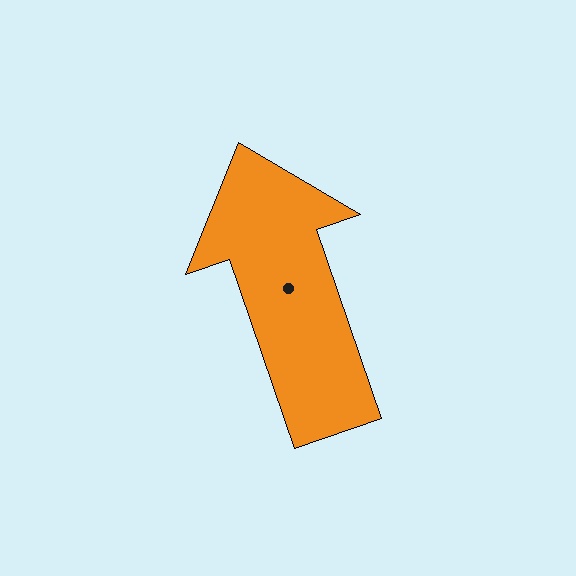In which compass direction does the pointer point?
North.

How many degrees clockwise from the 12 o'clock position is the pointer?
Approximately 341 degrees.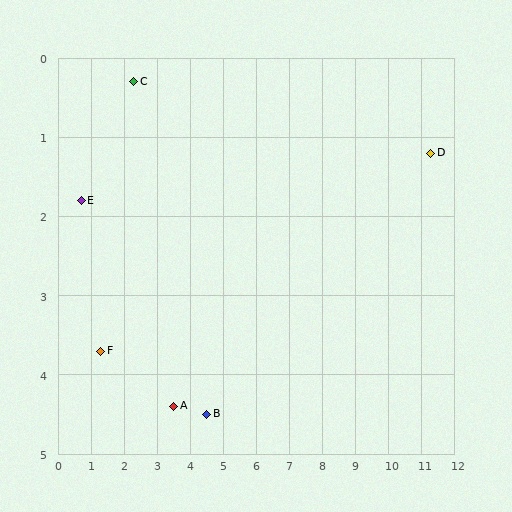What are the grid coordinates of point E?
Point E is at approximately (0.7, 1.8).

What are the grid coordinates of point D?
Point D is at approximately (11.3, 1.2).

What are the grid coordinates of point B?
Point B is at approximately (4.5, 4.5).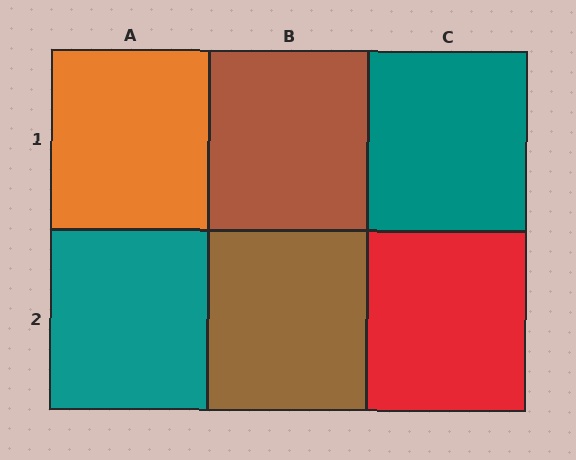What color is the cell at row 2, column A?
Teal.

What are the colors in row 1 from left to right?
Orange, brown, teal.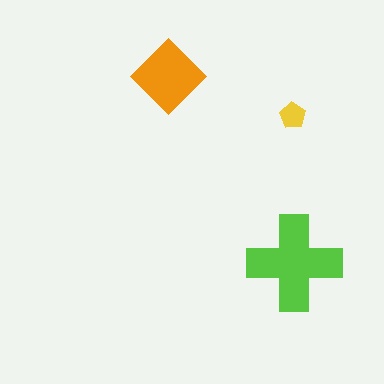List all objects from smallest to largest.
The yellow pentagon, the orange diamond, the lime cross.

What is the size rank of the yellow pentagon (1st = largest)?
3rd.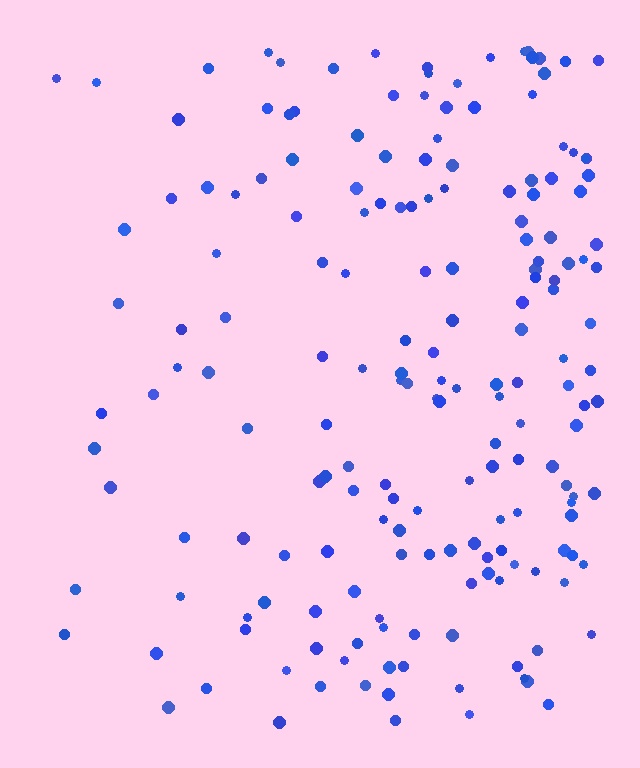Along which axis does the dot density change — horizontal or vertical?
Horizontal.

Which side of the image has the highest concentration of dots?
The right.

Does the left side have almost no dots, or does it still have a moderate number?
Still a moderate number, just noticeably fewer than the right.